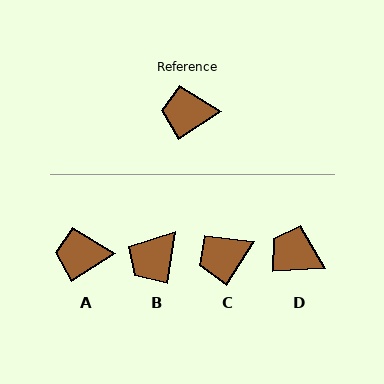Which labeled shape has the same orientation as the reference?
A.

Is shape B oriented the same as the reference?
No, it is off by about 48 degrees.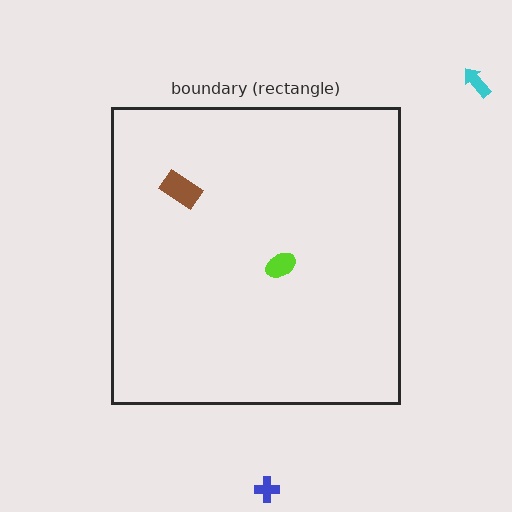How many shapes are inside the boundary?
2 inside, 2 outside.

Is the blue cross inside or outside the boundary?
Outside.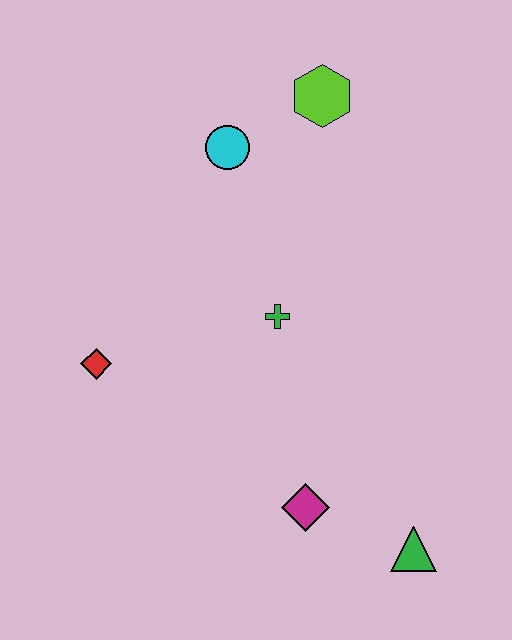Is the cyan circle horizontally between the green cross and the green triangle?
No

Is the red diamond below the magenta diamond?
No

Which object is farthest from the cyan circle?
The green triangle is farthest from the cyan circle.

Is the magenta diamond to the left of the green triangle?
Yes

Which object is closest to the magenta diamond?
The green triangle is closest to the magenta diamond.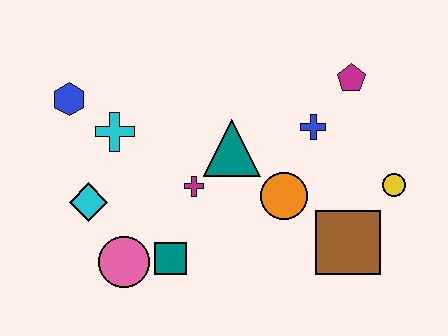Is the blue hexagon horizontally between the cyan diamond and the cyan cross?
No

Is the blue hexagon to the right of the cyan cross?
No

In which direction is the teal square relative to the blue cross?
The teal square is to the left of the blue cross.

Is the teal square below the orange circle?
Yes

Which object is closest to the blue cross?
The magenta pentagon is closest to the blue cross.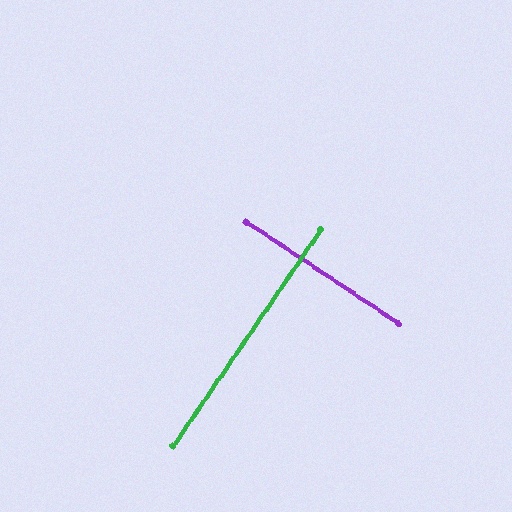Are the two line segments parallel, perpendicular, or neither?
Perpendicular — they meet at approximately 89°.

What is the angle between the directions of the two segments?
Approximately 89 degrees.